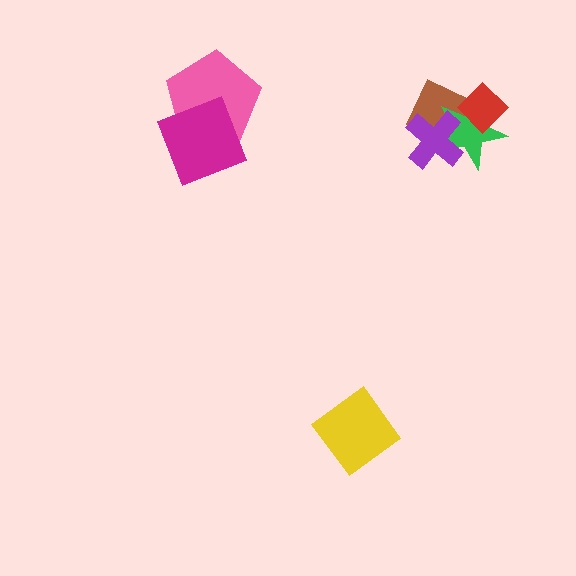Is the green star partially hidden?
Yes, it is partially covered by another shape.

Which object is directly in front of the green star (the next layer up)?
The purple cross is directly in front of the green star.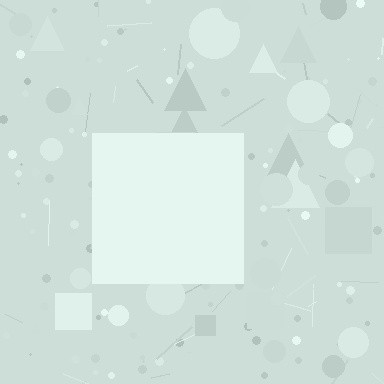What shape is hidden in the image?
A square is hidden in the image.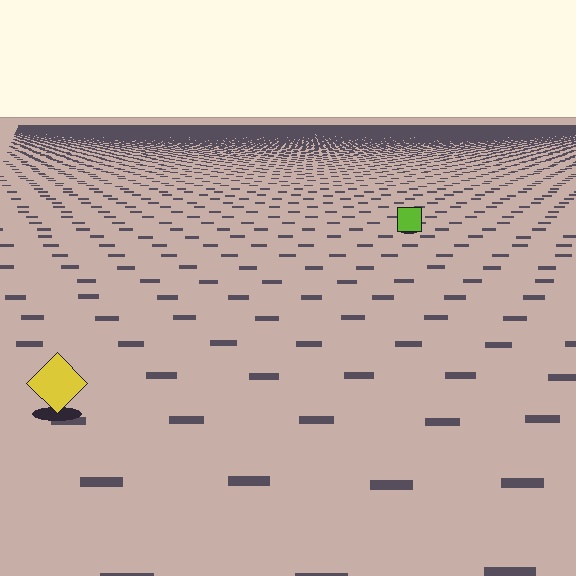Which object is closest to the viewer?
The yellow diamond is closest. The texture marks near it are larger and more spread out.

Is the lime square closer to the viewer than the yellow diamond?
No. The yellow diamond is closer — you can tell from the texture gradient: the ground texture is coarser near it.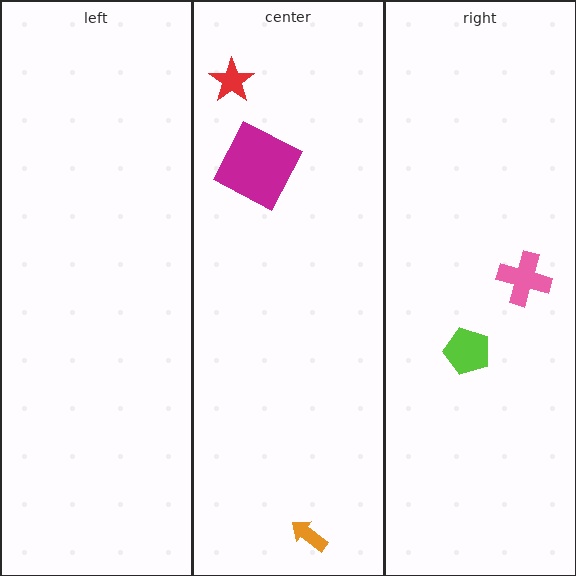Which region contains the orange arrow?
The center region.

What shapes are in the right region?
The pink cross, the lime pentagon.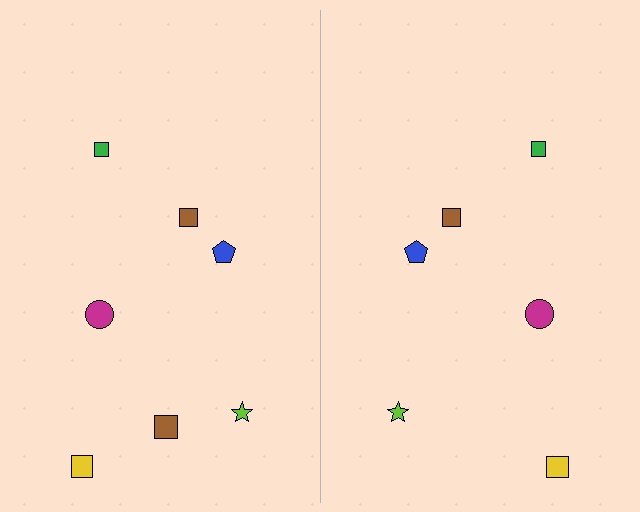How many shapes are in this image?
There are 13 shapes in this image.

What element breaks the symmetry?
A brown square is missing from the right side.